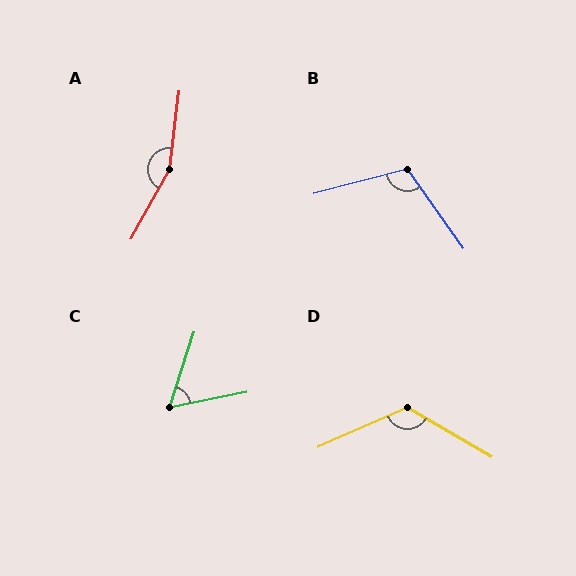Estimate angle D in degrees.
Approximately 126 degrees.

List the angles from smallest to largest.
C (61°), B (110°), D (126°), A (158°).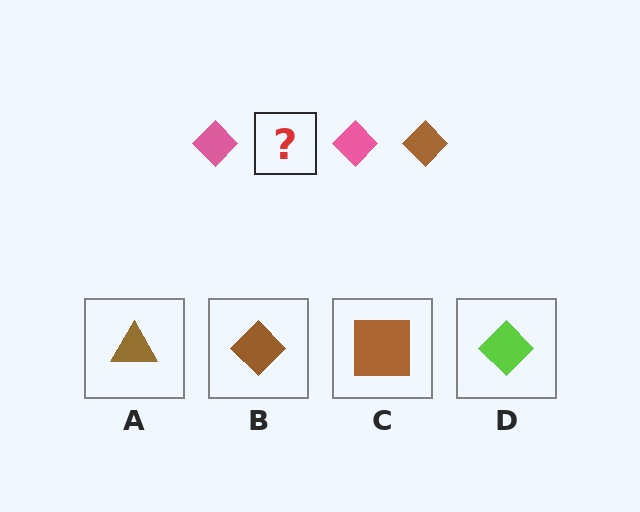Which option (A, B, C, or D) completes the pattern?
B.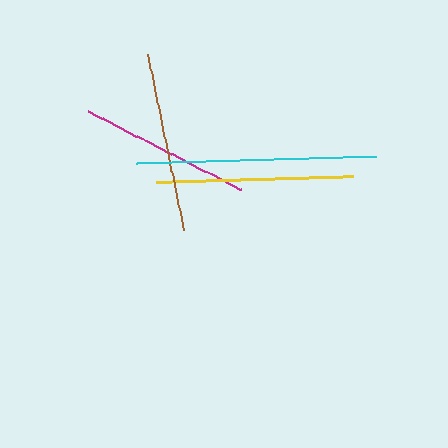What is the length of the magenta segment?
The magenta segment is approximately 173 pixels long.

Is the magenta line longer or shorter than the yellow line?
The yellow line is longer than the magenta line.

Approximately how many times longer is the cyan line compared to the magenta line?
The cyan line is approximately 1.4 times the length of the magenta line.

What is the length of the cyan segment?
The cyan segment is approximately 240 pixels long.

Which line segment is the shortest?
The magenta line is the shortest at approximately 173 pixels.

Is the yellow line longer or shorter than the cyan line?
The cyan line is longer than the yellow line.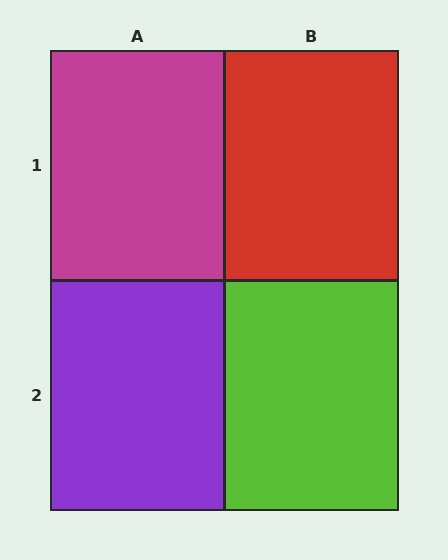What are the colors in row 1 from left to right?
Magenta, red.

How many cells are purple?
1 cell is purple.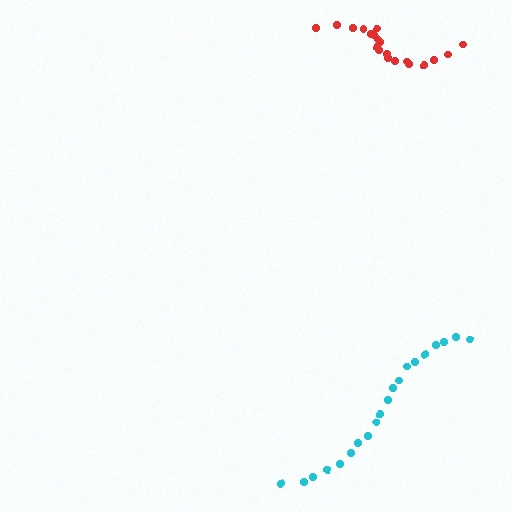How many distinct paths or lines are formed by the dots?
There are 2 distinct paths.